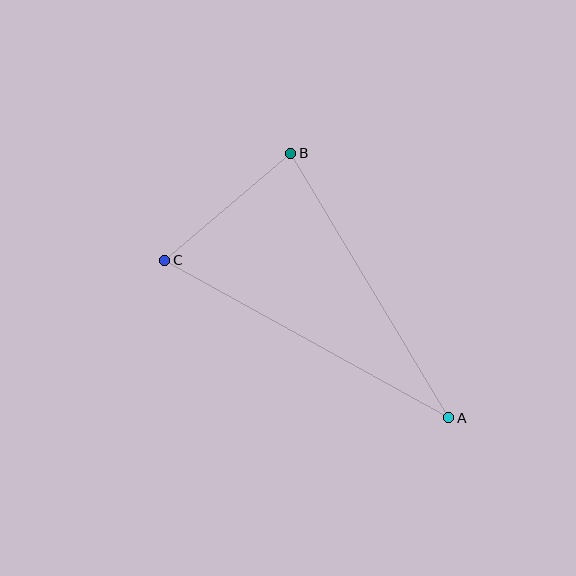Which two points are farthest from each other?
Points A and C are farthest from each other.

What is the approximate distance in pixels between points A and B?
The distance between A and B is approximately 308 pixels.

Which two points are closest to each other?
Points B and C are closest to each other.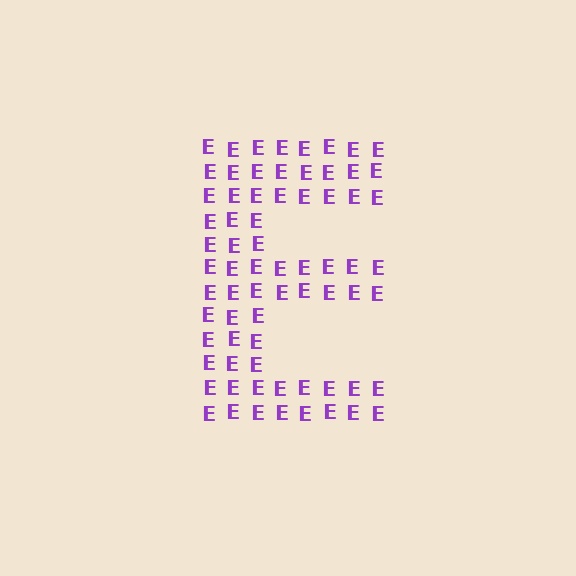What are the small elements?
The small elements are letter E's.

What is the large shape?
The large shape is the letter E.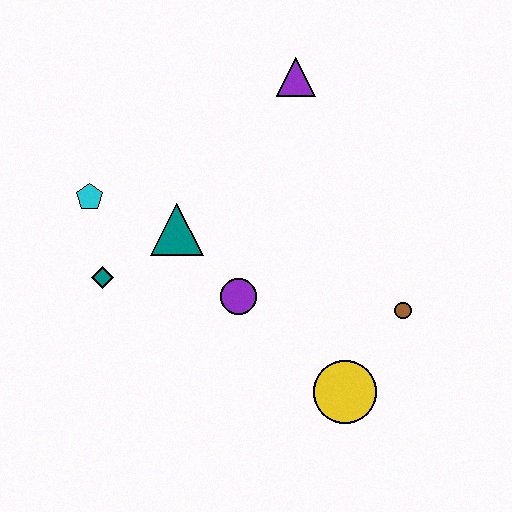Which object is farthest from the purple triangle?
The yellow circle is farthest from the purple triangle.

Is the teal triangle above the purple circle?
Yes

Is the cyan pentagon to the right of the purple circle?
No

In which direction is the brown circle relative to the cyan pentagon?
The brown circle is to the right of the cyan pentagon.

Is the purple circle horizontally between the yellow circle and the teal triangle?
Yes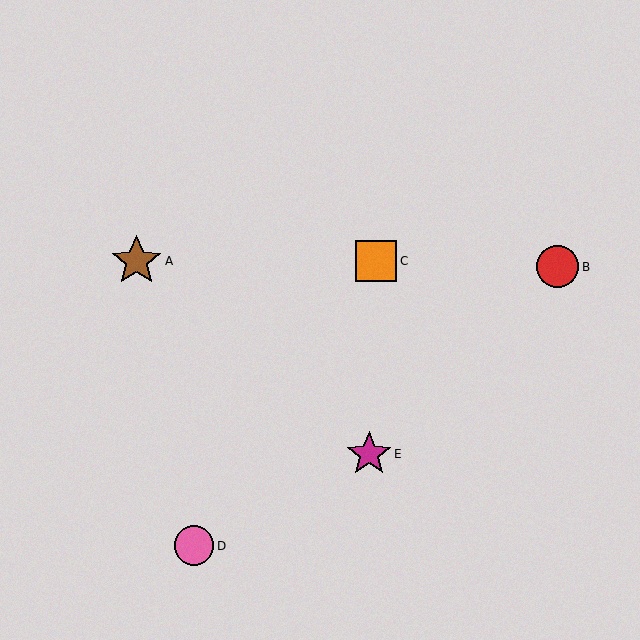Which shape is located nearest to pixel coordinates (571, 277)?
The red circle (labeled B) at (558, 267) is nearest to that location.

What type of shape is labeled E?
Shape E is a magenta star.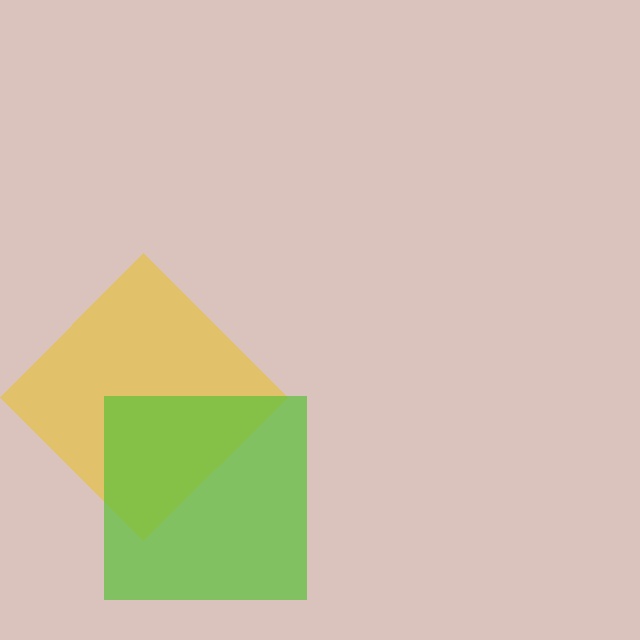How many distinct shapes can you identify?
There are 2 distinct shapes: a yellow diamond, a lime square.